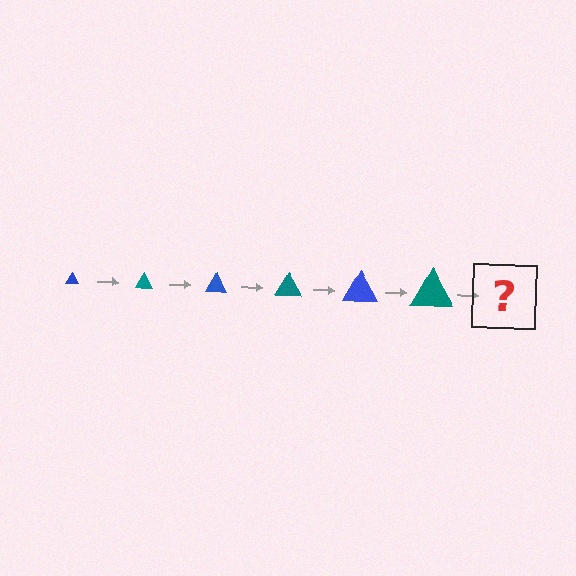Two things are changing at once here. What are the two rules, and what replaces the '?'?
The two rules are that the triangle grows larger each step and the color cycles through blue and teal. The '?' should be a blue triangle, larger than the previous one.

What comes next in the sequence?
The next element should be a blue triangle, larger than the previous one.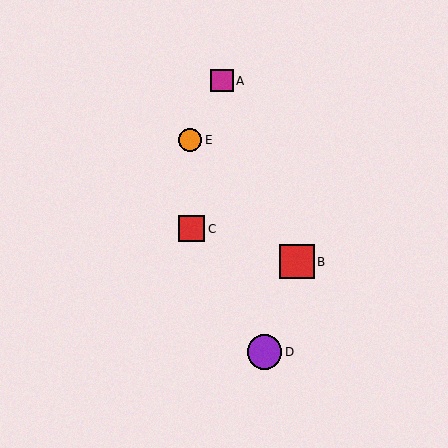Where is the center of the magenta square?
The center of the magenta square is at (222, 81).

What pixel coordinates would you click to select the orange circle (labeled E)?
Click at (190, 140) to select the orange circle E.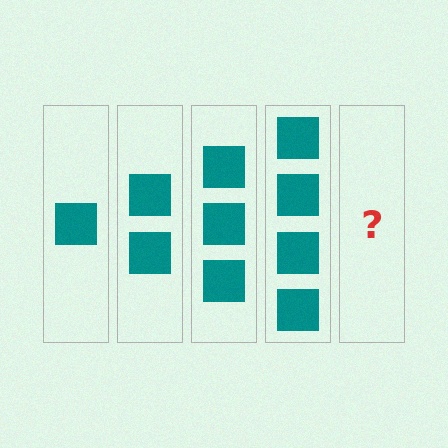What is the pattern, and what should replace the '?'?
The pattern is that each step adds one more square. The '?' should be 5 squares.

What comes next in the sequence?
The next element should be 5 squares.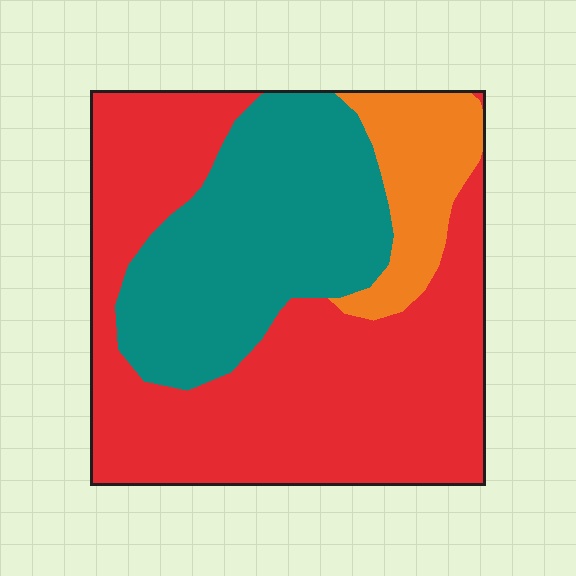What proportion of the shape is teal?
Teal takes up about one third (1/3) of the shape.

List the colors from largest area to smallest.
From largest to smallest: red, teal, orange.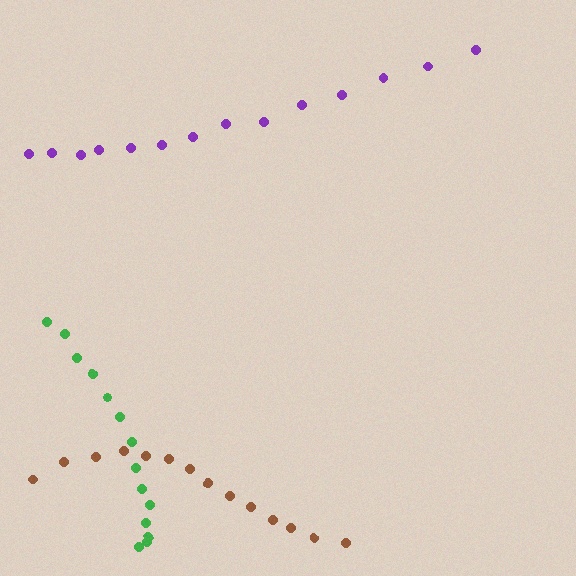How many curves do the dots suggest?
There are 3 distinct paths.